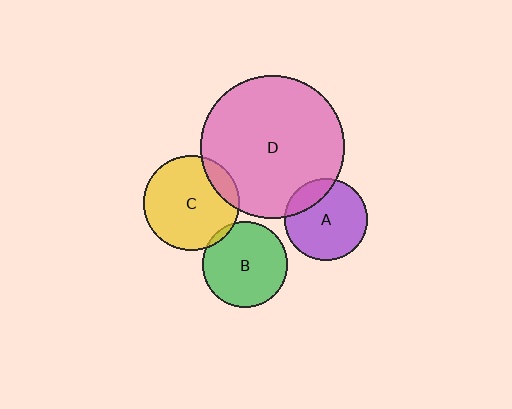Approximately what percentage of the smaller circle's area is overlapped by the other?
Approximately 5%.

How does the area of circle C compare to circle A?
Approximately 1.3 times.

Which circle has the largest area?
Circle D (pink).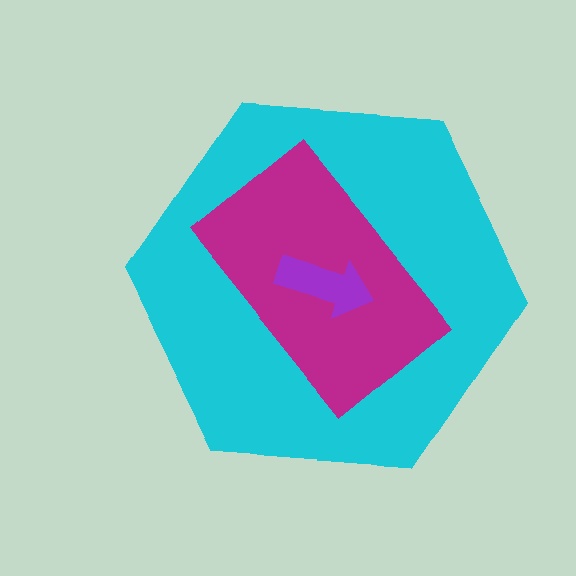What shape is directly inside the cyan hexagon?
The magenta rectangle.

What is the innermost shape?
The purple arrow.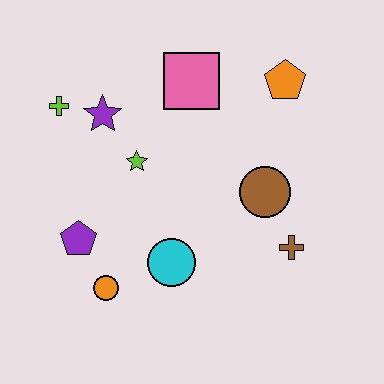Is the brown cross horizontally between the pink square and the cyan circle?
No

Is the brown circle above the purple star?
No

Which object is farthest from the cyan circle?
The orange pentagon is farthest from the cyan circle.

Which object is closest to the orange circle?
The purple pentagon is closest to the orange circle.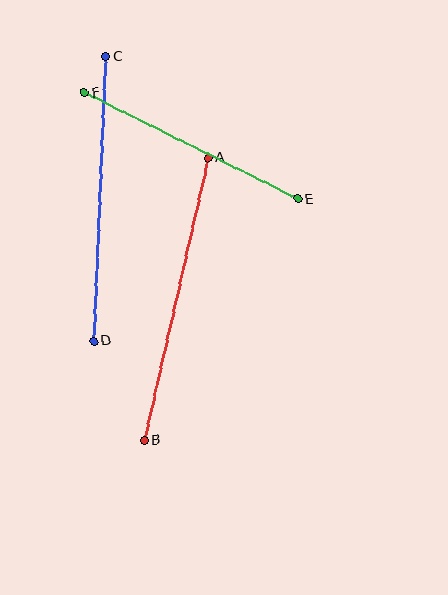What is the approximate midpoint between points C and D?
The midpoint is at approximately (100, 199) pixels.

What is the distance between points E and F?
The distance is approximately 238 pixels.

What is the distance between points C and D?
The distance is approximately 285 pixels.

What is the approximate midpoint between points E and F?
The midpoint is at approximately (191, 146) pixels.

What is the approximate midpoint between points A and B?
The midpoint is at approximately (176, 299) pixels.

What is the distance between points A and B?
The distance is approximately 290 pixels.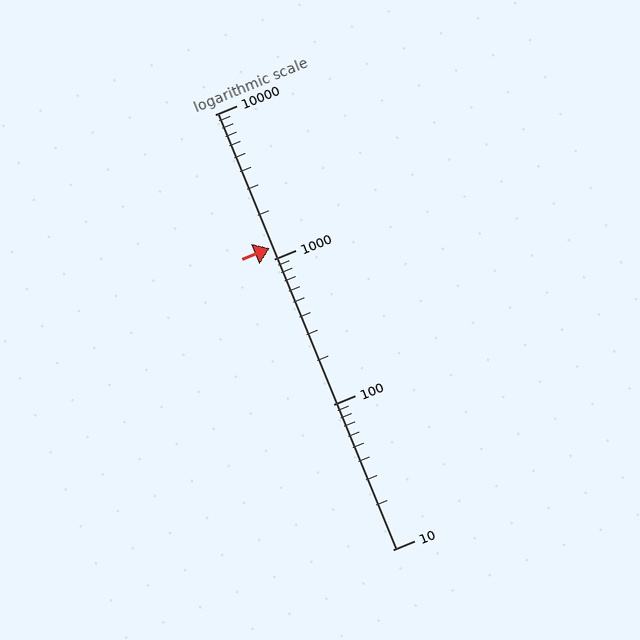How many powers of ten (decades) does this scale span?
The scale spans 3 decades, from 10 to 10000.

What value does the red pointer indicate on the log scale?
The pointer indicates approximately 1200.